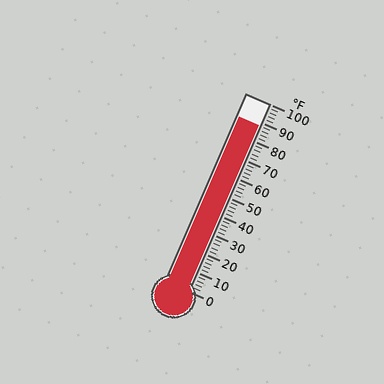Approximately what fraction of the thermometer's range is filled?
The thermometer is filled to approximately 90% of its range.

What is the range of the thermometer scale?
The thermometer scale ranges from 0°F to 100°F.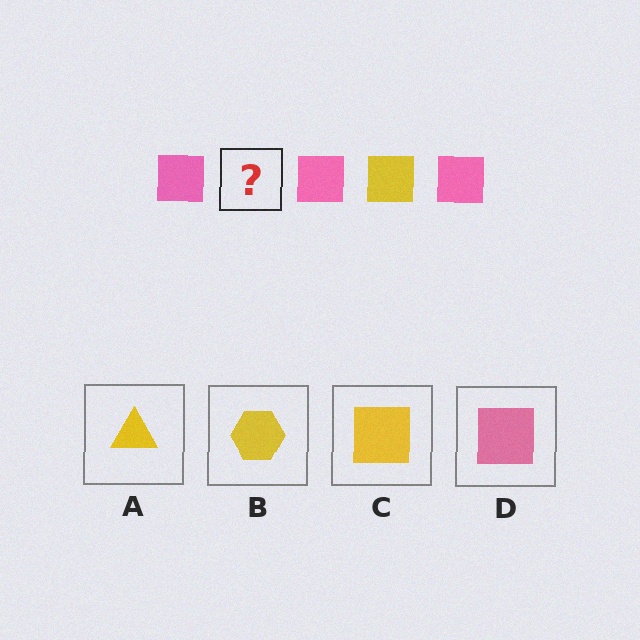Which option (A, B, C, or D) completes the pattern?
C.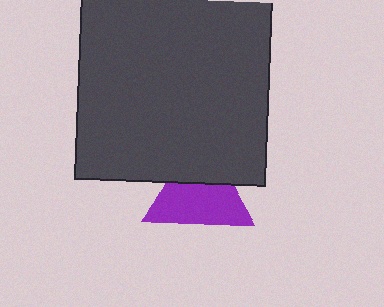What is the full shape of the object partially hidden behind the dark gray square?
The partially hidden object is a purple triangle.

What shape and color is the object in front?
The object in front is a dark gray square.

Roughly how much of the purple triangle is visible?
About half of it is visible (roughly 64%).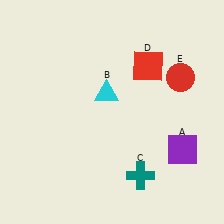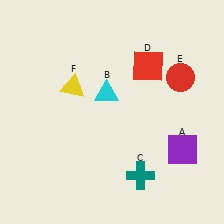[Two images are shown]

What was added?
A yellow triangle (F) was added in Image 2.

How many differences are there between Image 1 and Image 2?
There is 1 difference between the two images.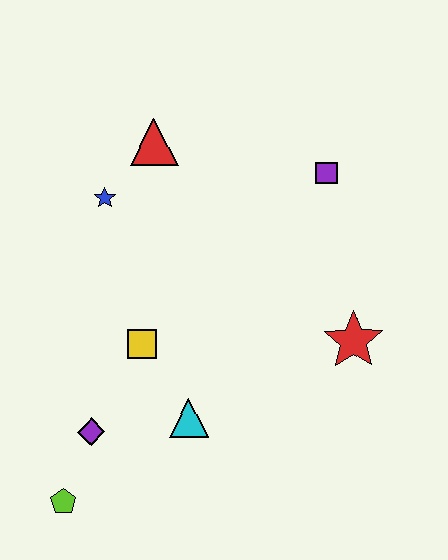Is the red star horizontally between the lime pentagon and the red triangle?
No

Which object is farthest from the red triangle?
The lime pentagon is farthest from the red triangle.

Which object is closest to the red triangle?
The blue star is closest to the red triangle.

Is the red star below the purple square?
Yes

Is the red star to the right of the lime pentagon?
Yes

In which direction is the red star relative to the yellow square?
The red star is to the right of the yellow square.